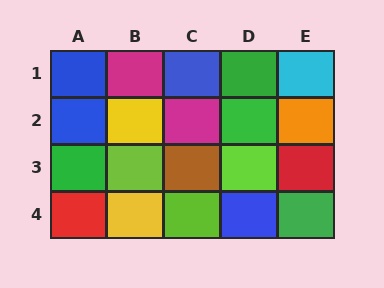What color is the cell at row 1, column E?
Cyan.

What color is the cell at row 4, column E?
Green.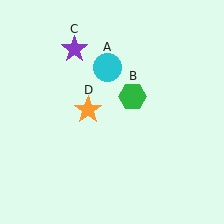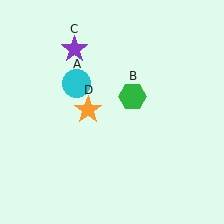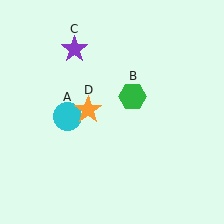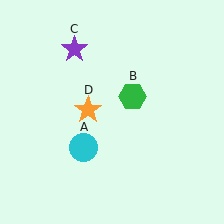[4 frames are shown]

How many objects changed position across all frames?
1 object changed position: cyan circle (object A).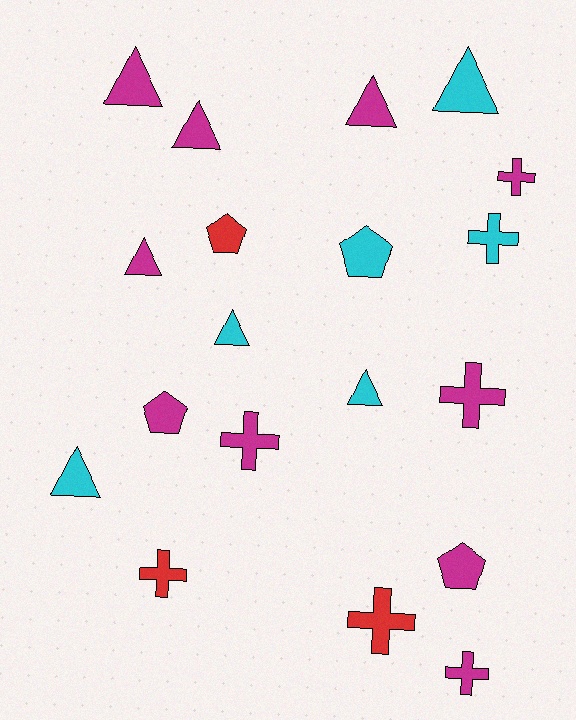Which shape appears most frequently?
Triangle, with 8 objects.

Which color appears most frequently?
Magenta, with 10 objects.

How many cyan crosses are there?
There is 1 cyan cross.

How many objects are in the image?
There are 19 objects.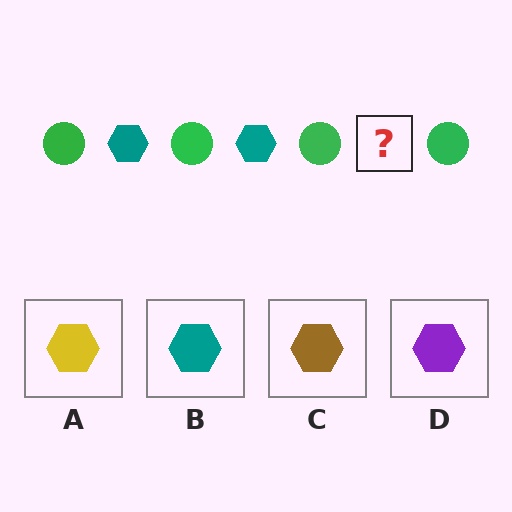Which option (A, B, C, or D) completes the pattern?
B.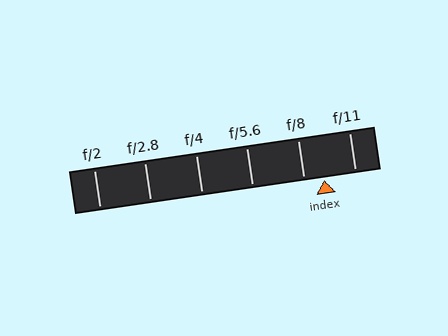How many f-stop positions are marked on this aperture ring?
There are 6 f-stop positions marked.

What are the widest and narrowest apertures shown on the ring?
The widest aperture shown is f/2 and the narrowest is f/11.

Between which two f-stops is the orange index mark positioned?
The index mark is between f/8 and f/11.